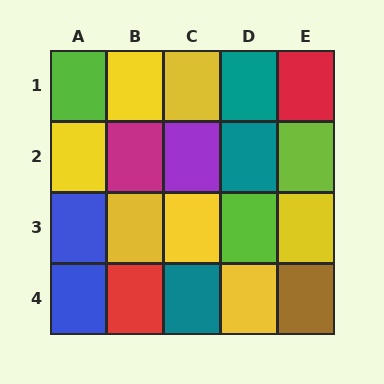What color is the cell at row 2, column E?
Lime.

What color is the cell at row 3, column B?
Yellow.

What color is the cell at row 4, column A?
Blue.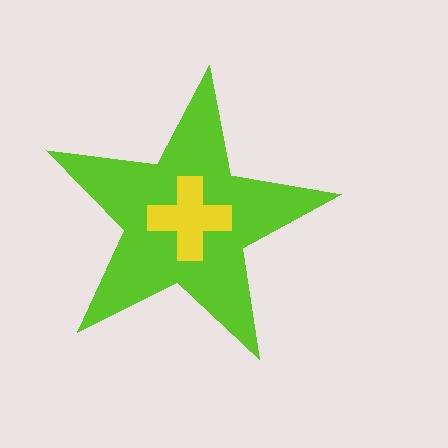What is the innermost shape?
The yellow cross.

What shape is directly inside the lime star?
The yellow cross.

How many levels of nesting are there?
2.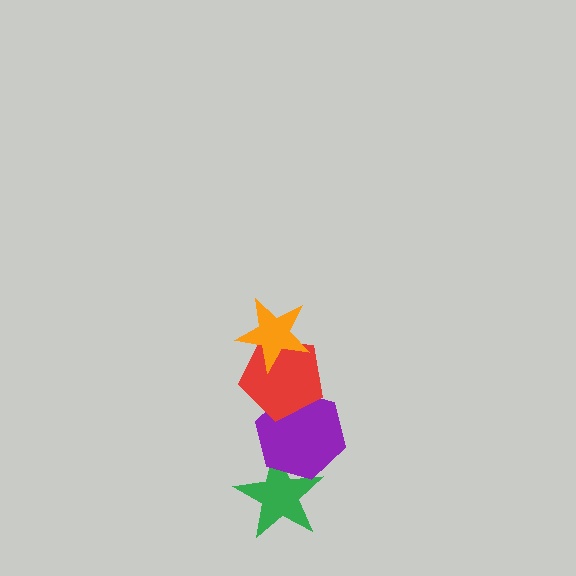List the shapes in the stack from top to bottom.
From top to bottom: the orange star, the red pentagon, the purple hexagon, the green star.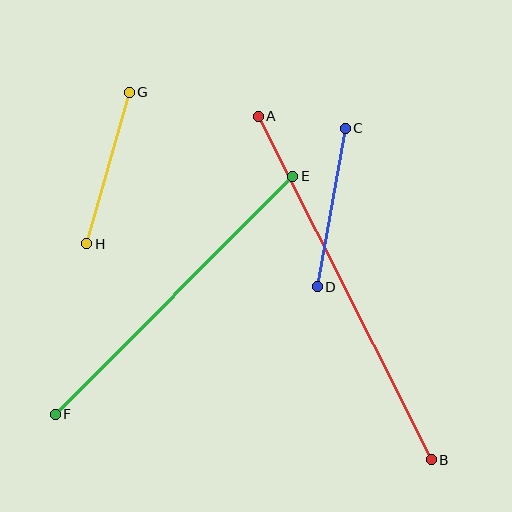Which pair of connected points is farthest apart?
Points A and B are farthest apart.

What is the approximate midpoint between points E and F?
The midpoint is at approximately (174, 295) pixels.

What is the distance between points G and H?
The distance is approximately 157 pixels.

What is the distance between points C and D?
The distance is approximately 161 pixels.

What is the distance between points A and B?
The distance is approximately 385 pixels.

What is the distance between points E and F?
The distance is approximately 337 pixels.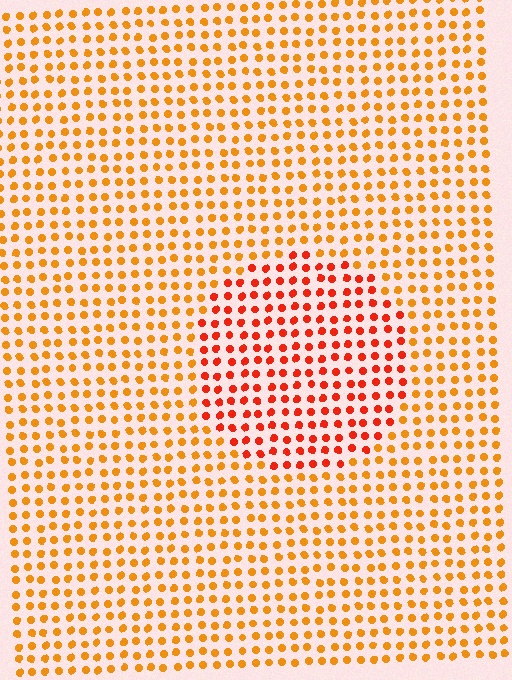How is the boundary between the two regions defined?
The boundary is defined purely by a slight shift in hue (about 30 degrees). Spacing, size, and orientation are identical on both sides.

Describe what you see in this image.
The image is filled with small orange elements in a uniform arrangement. A circle-shaped region is visible where the elements are tinted to a slightly different hue, forming a subtle color boundary.